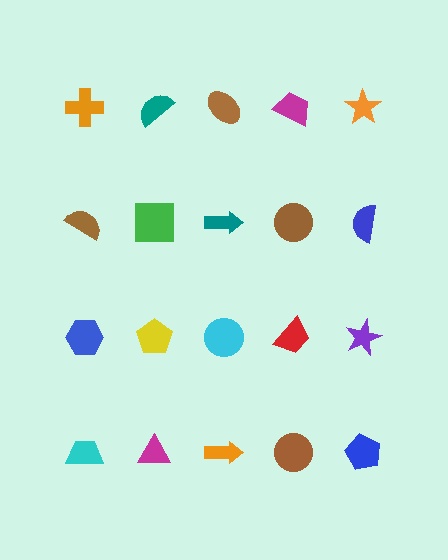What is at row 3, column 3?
A cyan circle.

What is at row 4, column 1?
A cyan trapezoid.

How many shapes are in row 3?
5 shapes.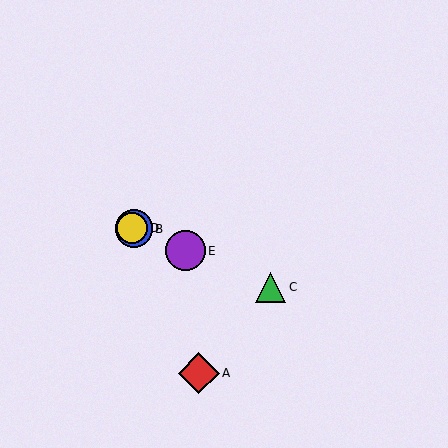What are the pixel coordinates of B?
Object B is at (134, 229).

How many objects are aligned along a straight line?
4 objects (B, C, D, E) are aligned along a straight line.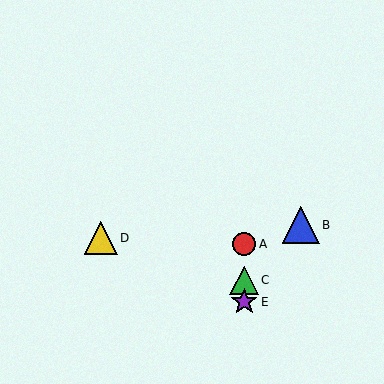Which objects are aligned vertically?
Objects A, C, E are aligned vertically.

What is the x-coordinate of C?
Object C is at x≈244.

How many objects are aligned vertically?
3 objects (A, C, E) are aligned vertically.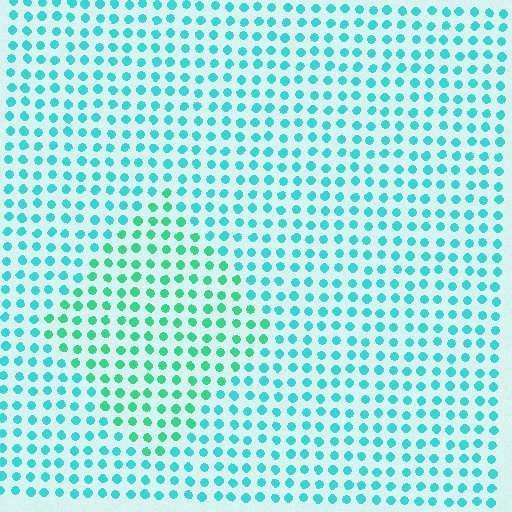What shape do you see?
I see a diamond.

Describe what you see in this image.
The image is filled with small cyan elements in a uniform arrangement. A diamond-shaped region is visible where the elements are tinted to a slightly different hue, forming a subtle color boundary.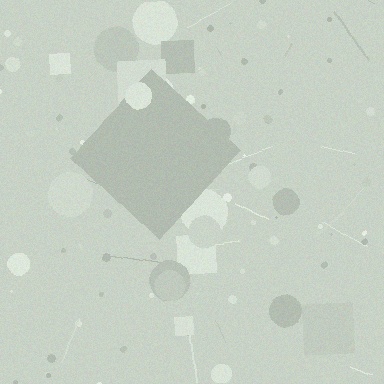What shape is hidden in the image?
A diamond is hidden in the image.